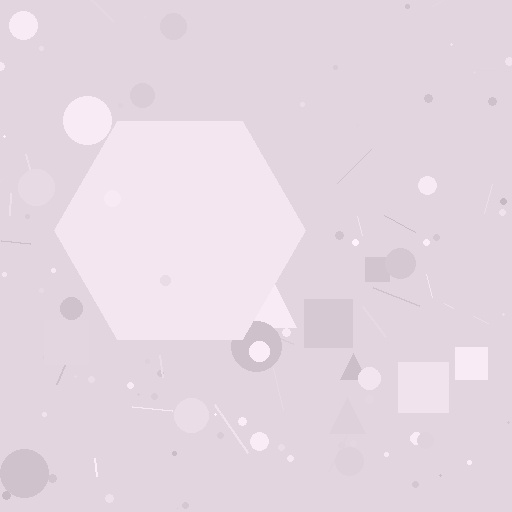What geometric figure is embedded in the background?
A hexagon is embedded in the background.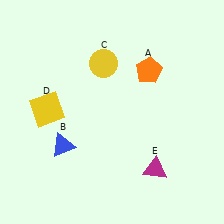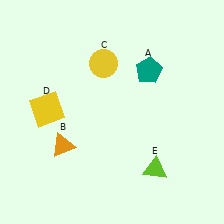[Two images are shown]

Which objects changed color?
A changed from orange to teal. B changed from blue to orange. E changed from magenta to lime.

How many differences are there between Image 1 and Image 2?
There are 3 differences between the two images.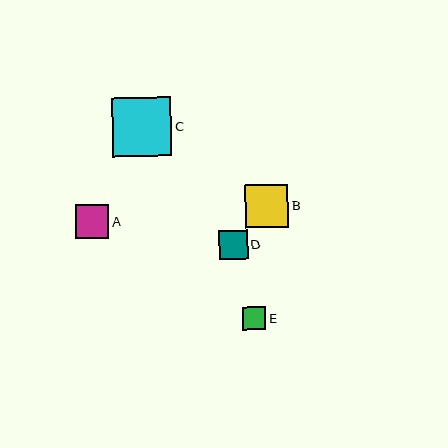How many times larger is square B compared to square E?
Square B is approximately 1.9 times the size of square E.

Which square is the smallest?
Square E is the smallest with a size of approximately 23 pixels.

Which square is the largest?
Square C is the largest with a size of approximately 59 pixels.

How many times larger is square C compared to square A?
Square C is approximately 1.8 times the size of square A.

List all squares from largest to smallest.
From largest to smallest: C, B, A, D, E.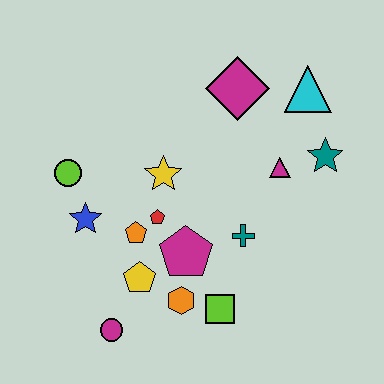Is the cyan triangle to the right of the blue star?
Yes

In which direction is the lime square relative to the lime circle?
The lime square is to the right of the lime circle.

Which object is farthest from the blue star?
The cyan triangle is farthest from the blue star.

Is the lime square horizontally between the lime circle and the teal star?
Yes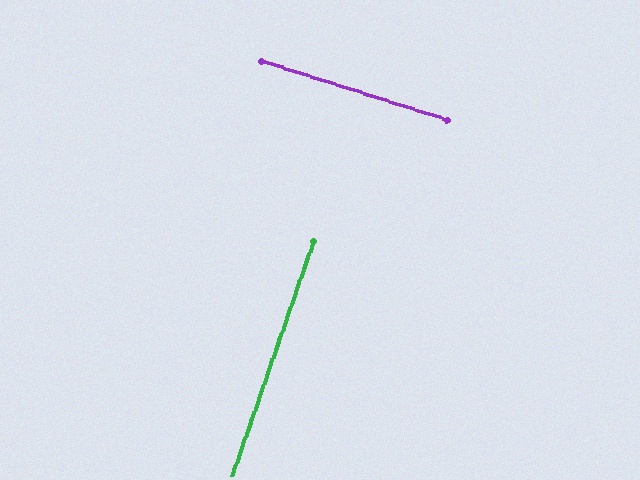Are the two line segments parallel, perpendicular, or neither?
Perpendicular — they meet at approximately 88°.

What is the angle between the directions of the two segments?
Approximately 88 degrees.